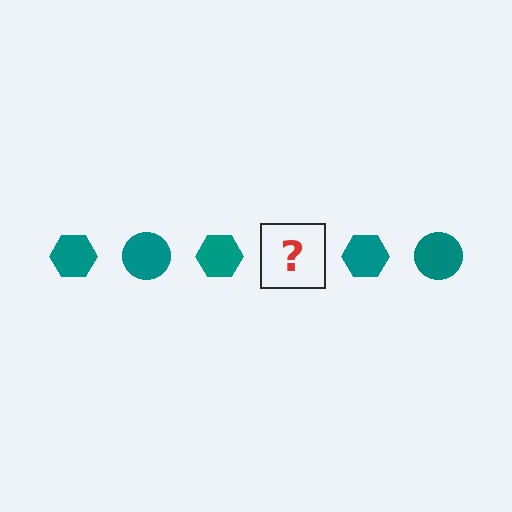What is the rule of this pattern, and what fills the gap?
The rule is that the pattern cycles through hexagon, circle shapes in teal. The gap should be filled with a teal circle.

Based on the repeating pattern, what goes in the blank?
The blank should be a teal circle.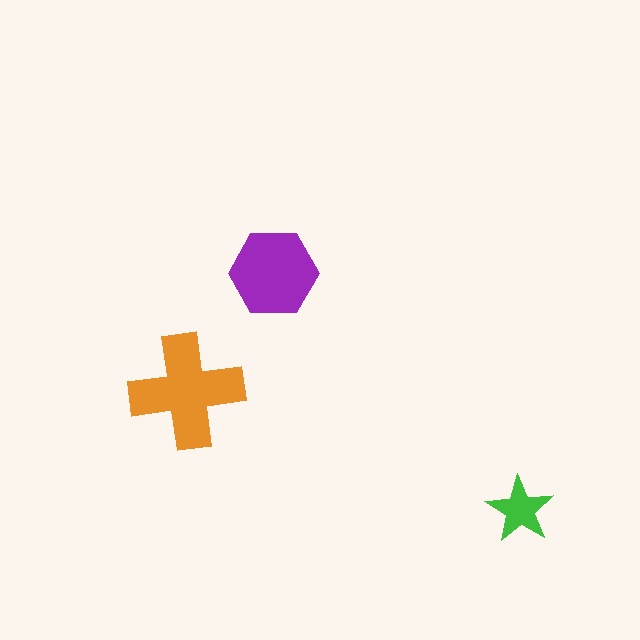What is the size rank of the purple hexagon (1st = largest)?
2nd.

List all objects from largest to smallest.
The orange cross, the purple hexagon, the green star.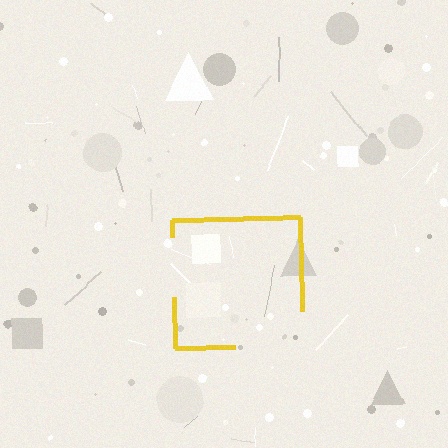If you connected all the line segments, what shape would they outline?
They would outline a square.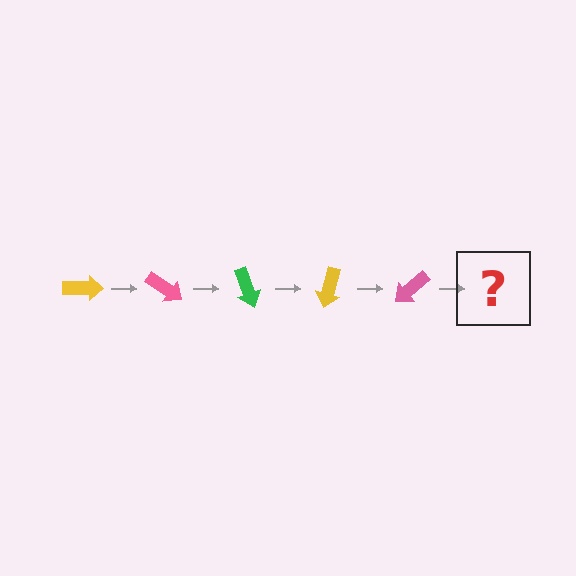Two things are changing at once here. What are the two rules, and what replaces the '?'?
The two rules are that it rotates 35 degrees each step and the color cycles through yellow, pink, and green. The '?' should be a green arrow, rotated 175 degrees from the start.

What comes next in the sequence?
The next element should be a green arrow, rotated 175 degrees from the start.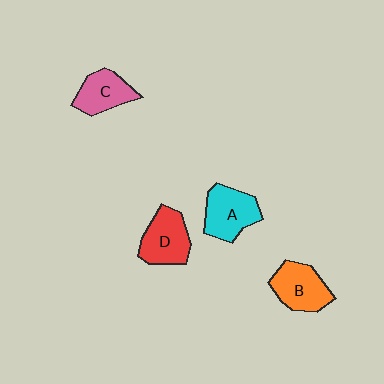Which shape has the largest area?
Shape A (cyan).